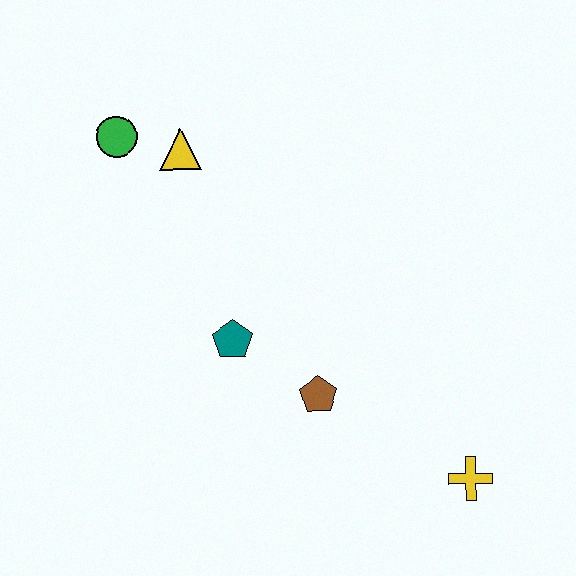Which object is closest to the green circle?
The yellow triangle is closest to the green circle.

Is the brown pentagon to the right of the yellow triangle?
Yes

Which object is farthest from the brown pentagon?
The green circle is farthest from the brown pentagon.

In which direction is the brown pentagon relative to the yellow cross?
The brown pentagon is to the left of the yellow cross.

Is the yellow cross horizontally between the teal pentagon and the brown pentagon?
No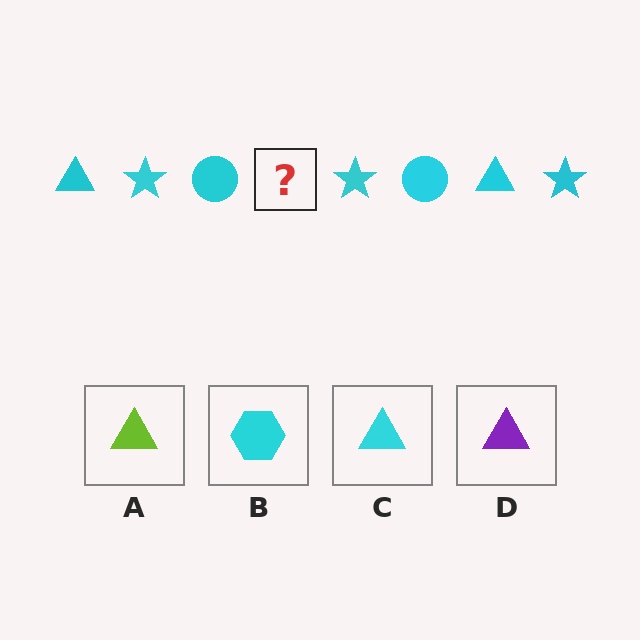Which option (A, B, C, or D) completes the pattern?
C.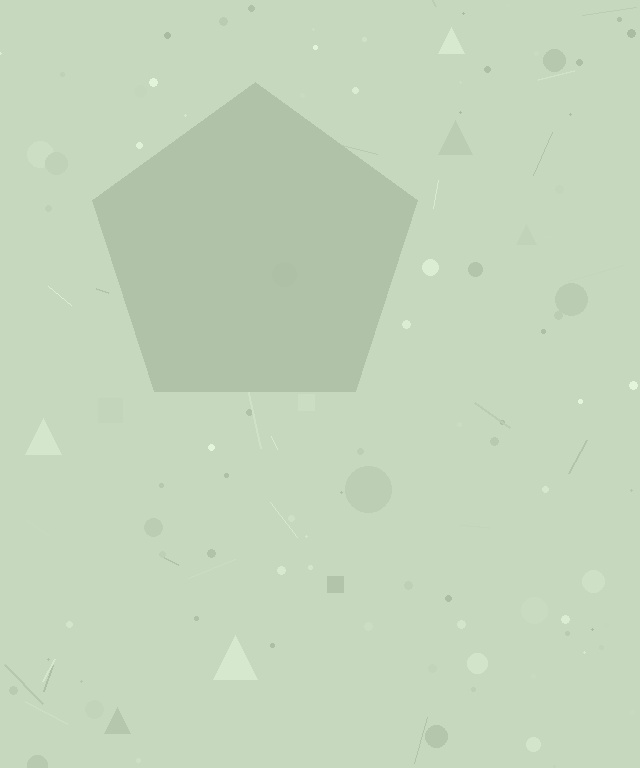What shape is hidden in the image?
A pentagon is hidden in the image.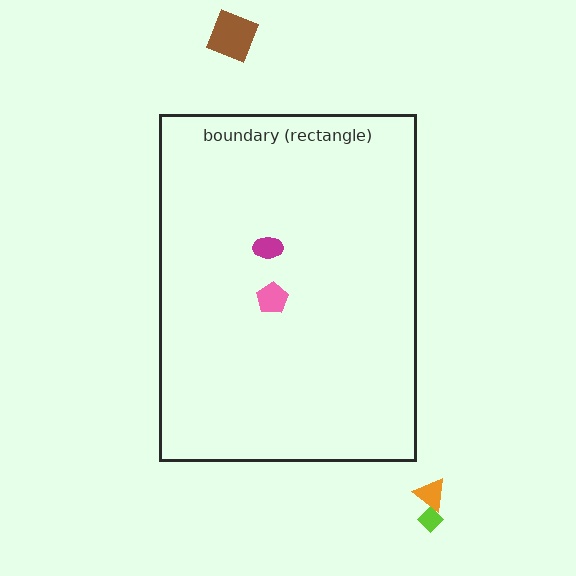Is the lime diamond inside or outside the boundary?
Outside.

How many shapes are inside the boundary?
2 inside, 3 outside.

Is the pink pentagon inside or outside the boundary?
Inside.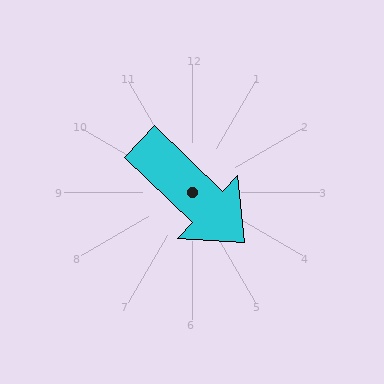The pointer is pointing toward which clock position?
Roughly 4 o'clock.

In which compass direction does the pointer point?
Southeast.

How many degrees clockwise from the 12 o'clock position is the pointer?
Approximately 134 degrees.